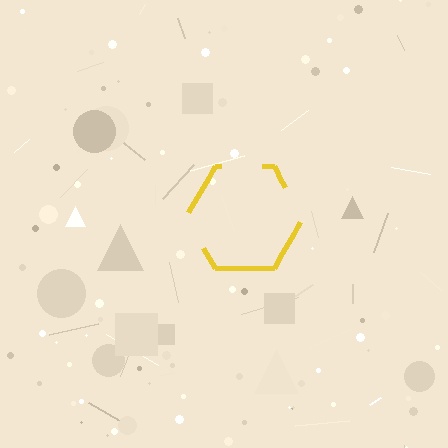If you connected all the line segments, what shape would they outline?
They would outline a hexagon.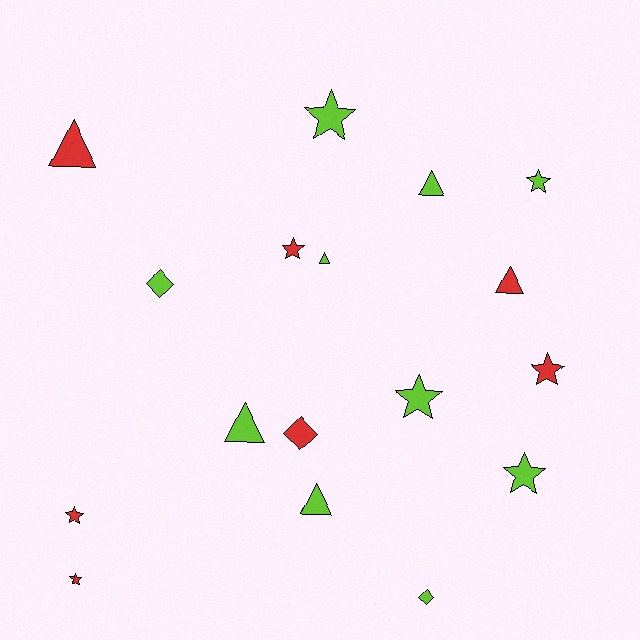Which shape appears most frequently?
Star, with 8 objects.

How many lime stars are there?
There are 4 lime stars.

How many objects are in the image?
There are 17 objects.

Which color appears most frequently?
Lime, with 10 objects.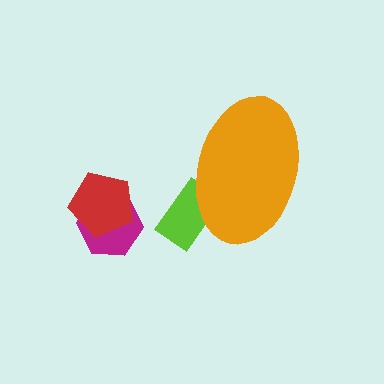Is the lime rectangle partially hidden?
Yes, the lime rectangle is partially hidden behind the orange ellipse.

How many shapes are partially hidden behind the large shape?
1 shape is partially hidden.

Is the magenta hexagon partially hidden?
No, the magenta hexagon is fully visible.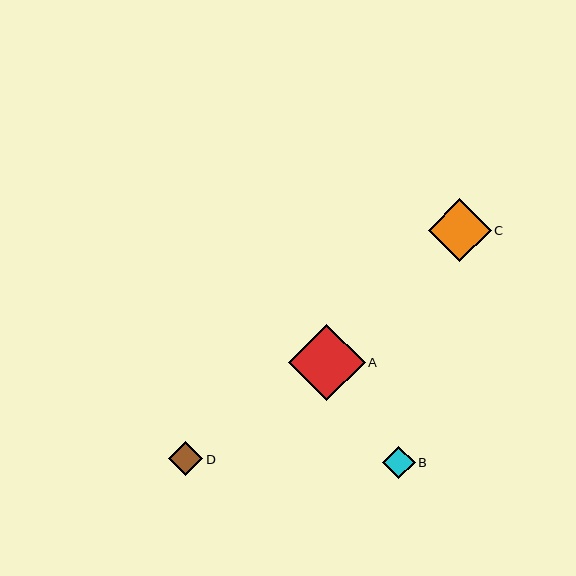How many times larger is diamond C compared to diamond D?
Diamond C is approximately 1.8 times the size of diamond D.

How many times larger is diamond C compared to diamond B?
Diamond C is approximately 1.9 times the size of diamond B.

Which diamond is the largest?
Diamond A is the largest with a size of approximately 77 pixels.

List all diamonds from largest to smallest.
From largest to smallest: A, C, D, B.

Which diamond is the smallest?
Diamond B is the smallest with a size of approximately 33 pixels.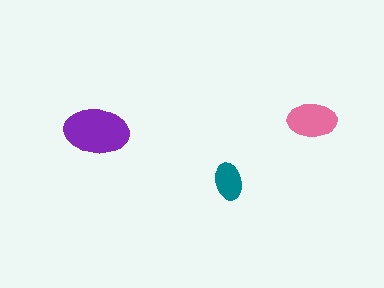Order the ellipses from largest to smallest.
the purple one, the pink one, the teal one.